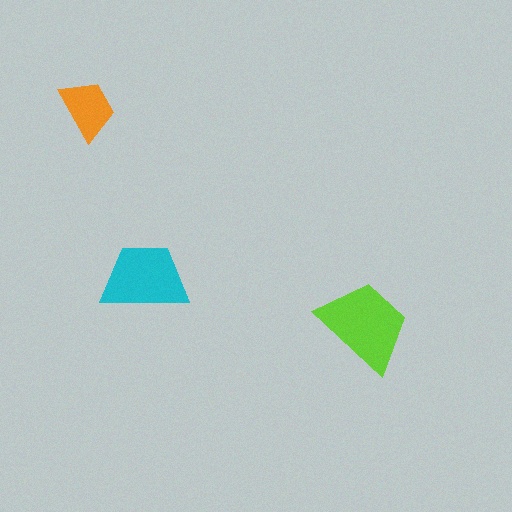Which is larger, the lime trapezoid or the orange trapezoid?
The lime one.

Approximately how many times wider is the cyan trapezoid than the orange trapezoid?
About 1.5 times wider.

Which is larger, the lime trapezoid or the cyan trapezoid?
The lime one.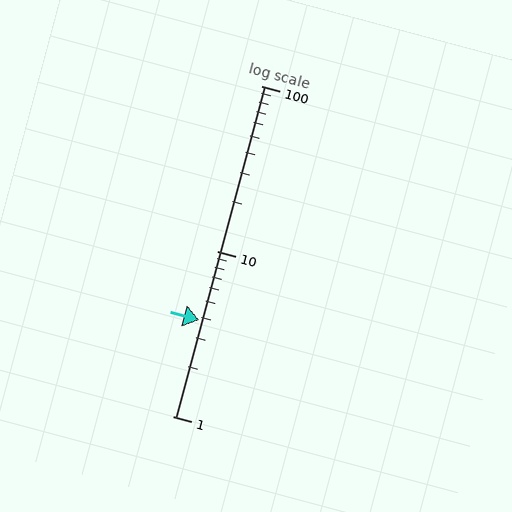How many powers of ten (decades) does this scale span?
The scale spans 2 decades, from 1 to 100.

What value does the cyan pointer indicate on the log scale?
The pointer indicates approximately 3.8.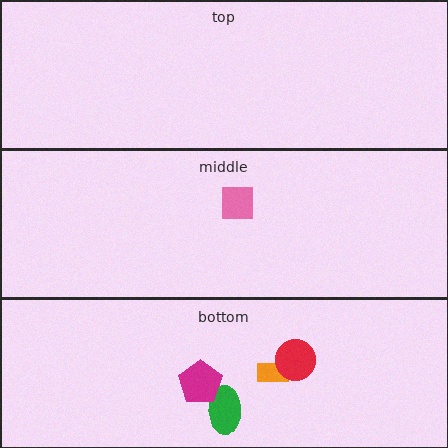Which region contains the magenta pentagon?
The bottom region.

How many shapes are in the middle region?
1.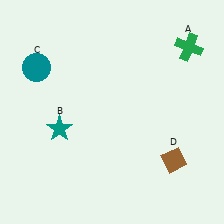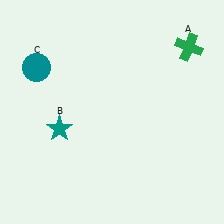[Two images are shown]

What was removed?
The brown diamond (D) was removed in Image 2.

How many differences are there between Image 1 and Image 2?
There is 1 difference between the two images.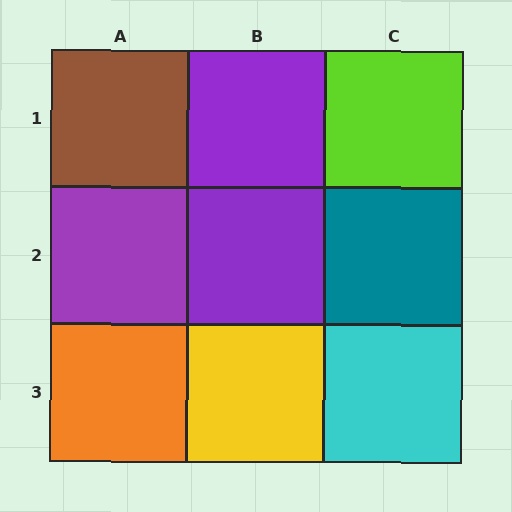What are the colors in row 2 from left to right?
Purple, purple, teal.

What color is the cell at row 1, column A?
Brown.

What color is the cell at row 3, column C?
Cyan.